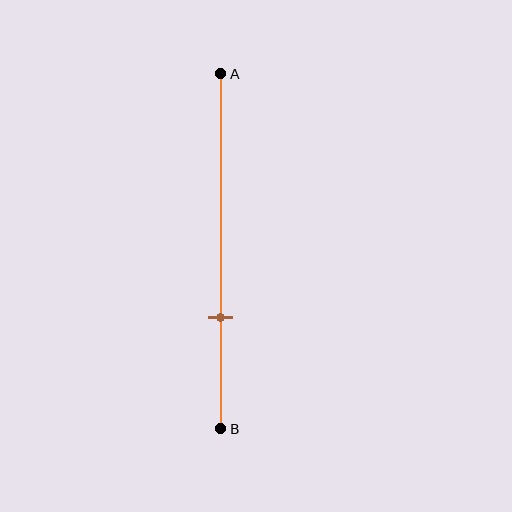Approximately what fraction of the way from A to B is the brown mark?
The brown mark is approximately 70% of the way from A to B.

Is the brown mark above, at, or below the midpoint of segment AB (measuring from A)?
The brown mark is below the midpoint of segment AB.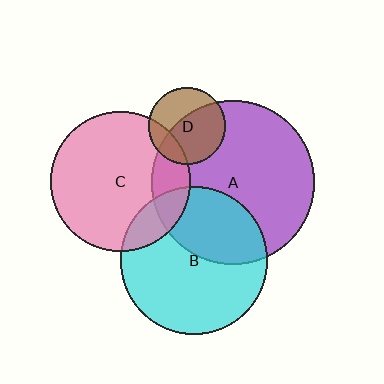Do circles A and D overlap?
Yes.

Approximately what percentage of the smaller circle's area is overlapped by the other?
Approximately 60%.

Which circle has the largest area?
Circle A (purple).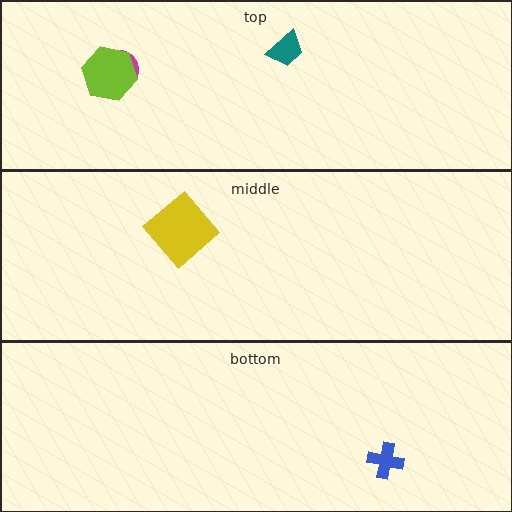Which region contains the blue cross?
The bottom region.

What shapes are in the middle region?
The yellow diamond.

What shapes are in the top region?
The teal trapezoid, the magenta circle, the lime hexagon.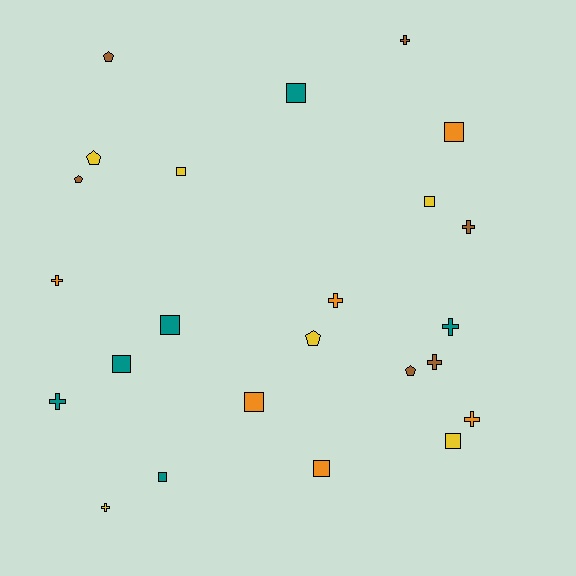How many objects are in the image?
There are 24 objects.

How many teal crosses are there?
There are 2 teal crosses.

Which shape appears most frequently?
Square, with 10 objects.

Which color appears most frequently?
Brown, with 6 objects.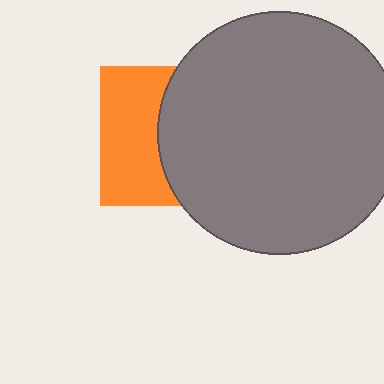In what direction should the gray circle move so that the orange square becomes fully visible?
The gray circle should move right. That is the shortest direction to clear the overlap and leave the orange square fully visible.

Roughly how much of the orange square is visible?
About half of it is visible (roughly 46%).